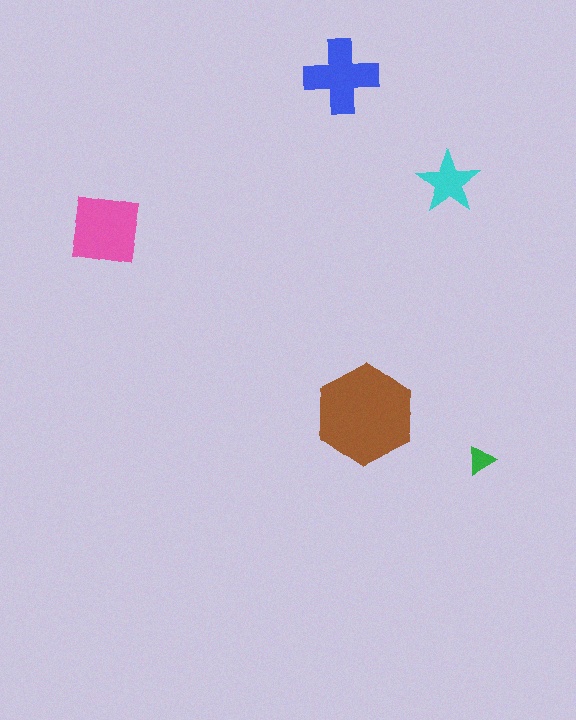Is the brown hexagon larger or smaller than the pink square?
Larger.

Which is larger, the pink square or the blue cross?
The pink square.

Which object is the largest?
The brown hexagon.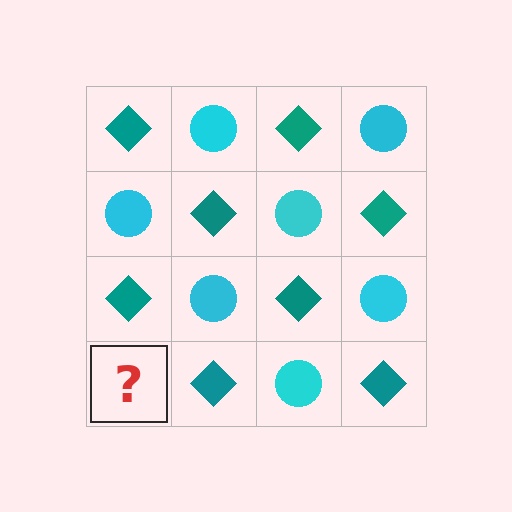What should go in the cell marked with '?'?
The missing cell should contain a cyan circle.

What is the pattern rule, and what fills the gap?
The rule is that it alternates teal diamond and cyan circle in a checkerboard pattern. The gap should be filled with a cyan circle.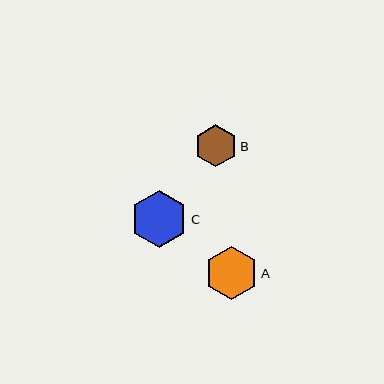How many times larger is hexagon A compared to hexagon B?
Hexagon A is approximately 1.3 times the size of hexagon B.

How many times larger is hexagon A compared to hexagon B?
Hexagon A is approximately 1.3 times the size of hexagon B.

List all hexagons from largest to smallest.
From largest to smallest: C, A, B.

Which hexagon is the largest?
Hexagon C is the largest with a size of approximately 57 pixels.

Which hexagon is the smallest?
Hexagon B is the smallest with a size of approximately 42 pixels.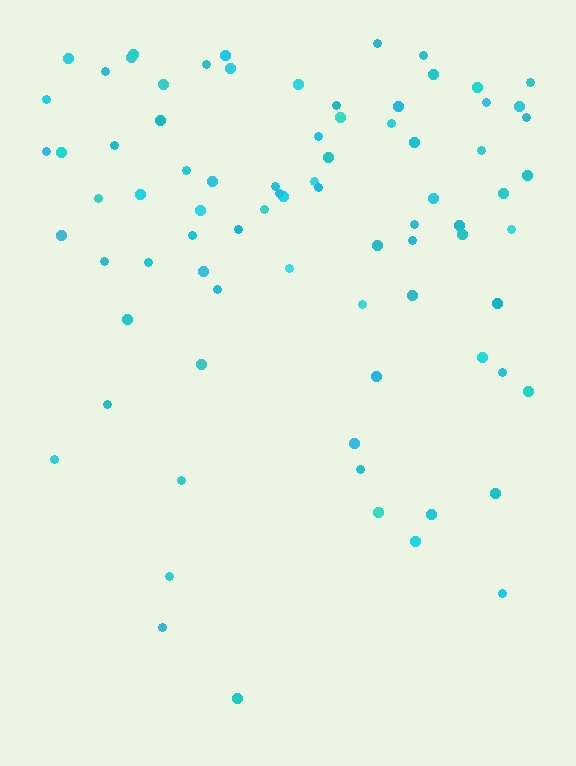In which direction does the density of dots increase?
From bottom to top, with the top side densest.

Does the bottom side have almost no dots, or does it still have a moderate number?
Still a moderate number, just noticeably fewer than the top.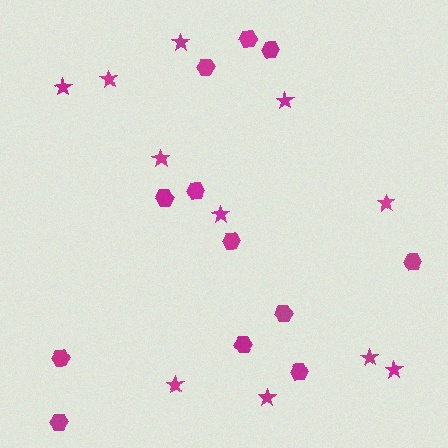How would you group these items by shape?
There are 2 groups: one group of hexagons (12) and one group of stars (11).